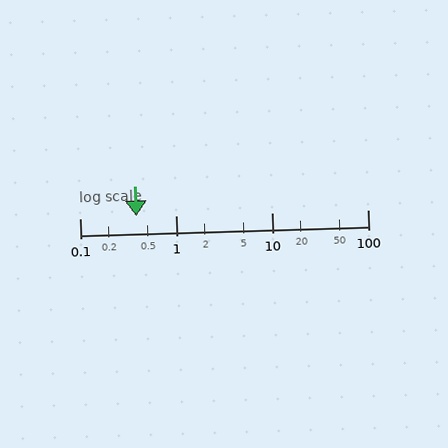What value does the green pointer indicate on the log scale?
The pointer indicates approximately 0.39.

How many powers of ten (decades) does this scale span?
The scale spans 3 decades, from 0.1 to 100.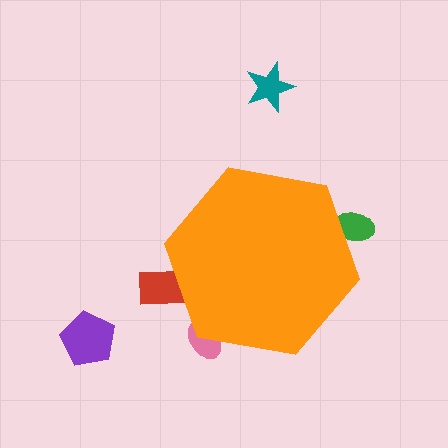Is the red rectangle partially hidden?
Yes, the red rectangle is partially hidden behind the orange hexagon.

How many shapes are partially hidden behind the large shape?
3 shapes are partially hidden.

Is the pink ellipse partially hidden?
Yes, the pink ellipse is partially hidden behind the orange hexagon.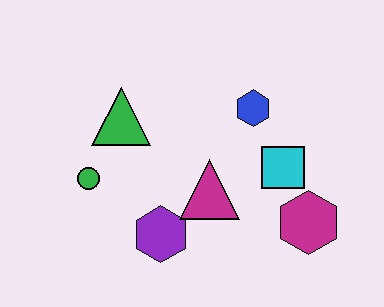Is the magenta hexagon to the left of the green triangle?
No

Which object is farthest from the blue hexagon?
The green circle is farthest from the blue hexagon.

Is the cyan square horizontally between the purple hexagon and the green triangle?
No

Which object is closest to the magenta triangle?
The purple hexagon is closest to the magenta triangle.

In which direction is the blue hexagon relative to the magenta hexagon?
The blue hexagon is above the magenta hexagon.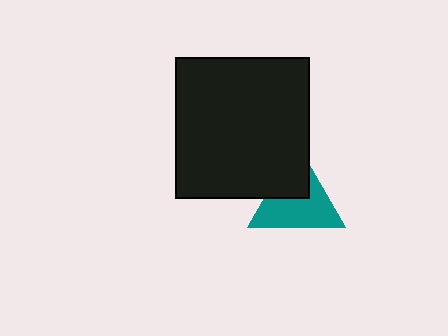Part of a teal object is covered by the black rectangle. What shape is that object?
It is a triangle.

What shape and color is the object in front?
The object in front is a black rectangle.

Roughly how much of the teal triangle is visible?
About half of it is visible (roughly 63%).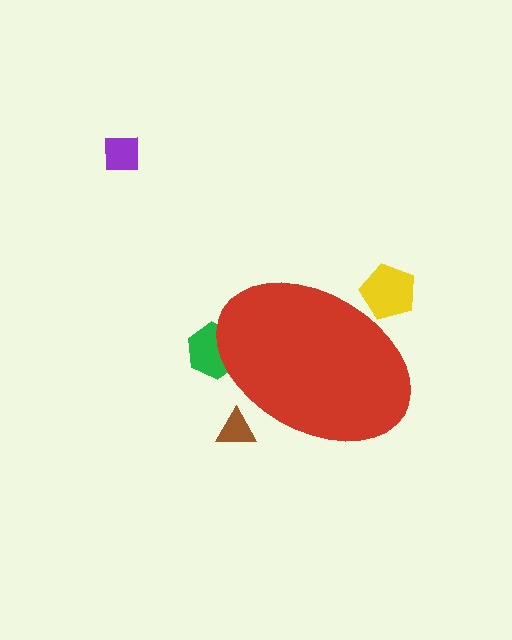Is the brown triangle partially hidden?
Yes, the brown triangle is partially hidden behind the red ellipse.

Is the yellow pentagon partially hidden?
Yes, the yellow pentagon is partially hidden behind the red ellipse.